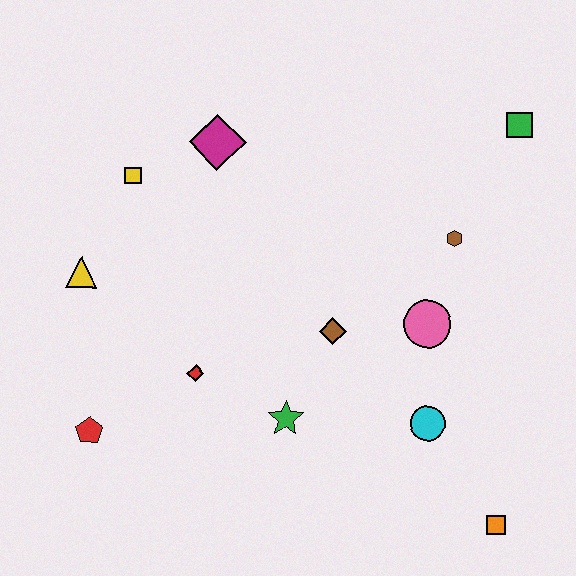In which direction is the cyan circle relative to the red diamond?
The cyan circle is to the right of the red diamond.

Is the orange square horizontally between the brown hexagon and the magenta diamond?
No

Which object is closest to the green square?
The brown hexagon is closest to the green square.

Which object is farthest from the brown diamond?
The green square is farthest from the brown diamond.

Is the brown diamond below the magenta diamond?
Yes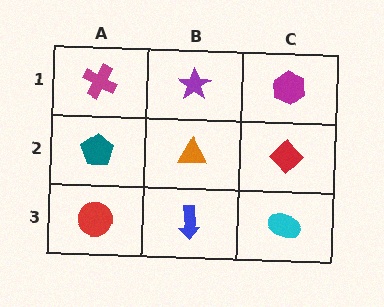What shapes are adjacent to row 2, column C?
A magenta hexagon (row 1, column C), a cyan ellipse (row 3, column C), an orange triangle (row 2, column B).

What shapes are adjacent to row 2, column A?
A magenta cross (row 1, column A), a red circle (row 3, column A), an orange triangle (row 2, column B).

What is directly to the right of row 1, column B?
A magenta hexagon.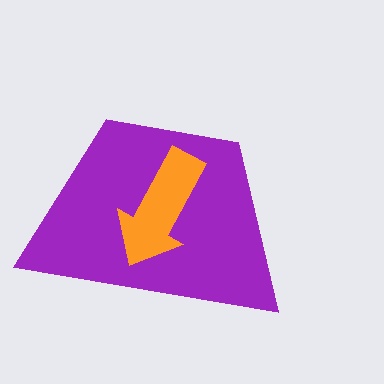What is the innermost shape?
The orange arrow.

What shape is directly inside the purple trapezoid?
The orange arrow.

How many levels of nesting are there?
2.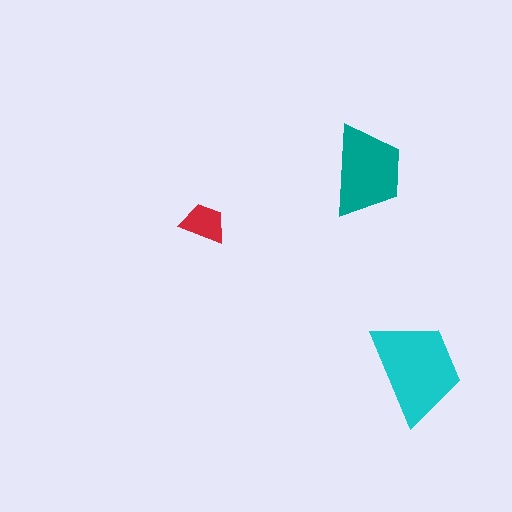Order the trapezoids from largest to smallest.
the cyan one, the teal one, the red one.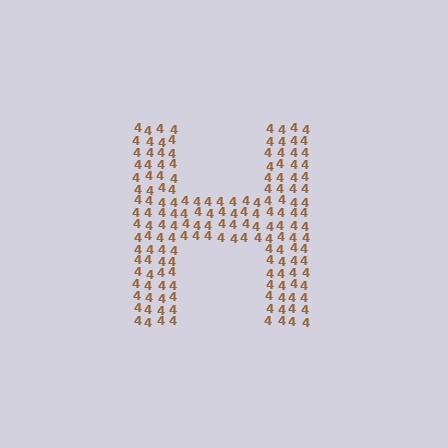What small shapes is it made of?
It is made of small digit 4's.